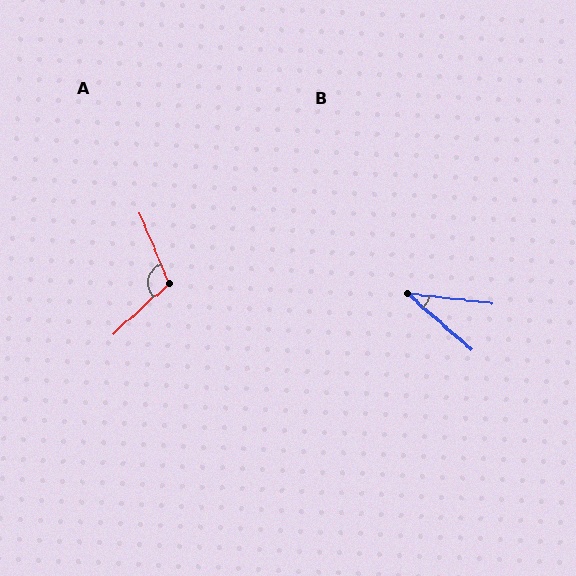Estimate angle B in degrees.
Approximately 35 degrees.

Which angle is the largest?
A, at approximately 109 degrees.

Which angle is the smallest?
B, at approximately 35 degrees.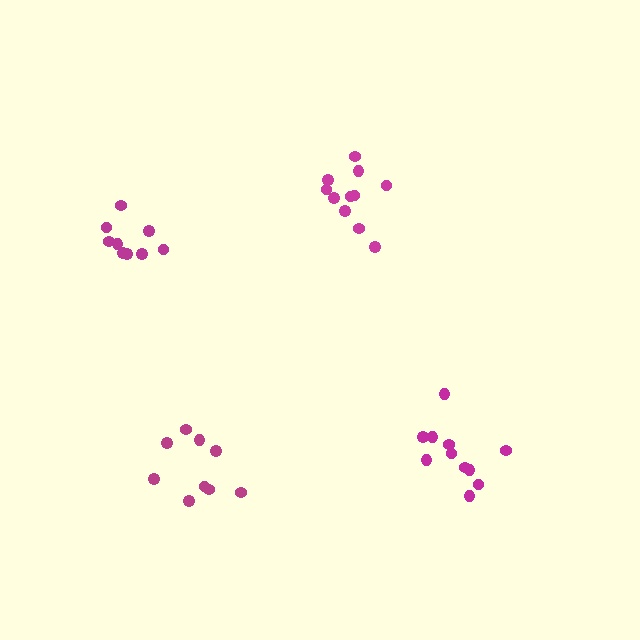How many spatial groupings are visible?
There are 4 spatial groupings.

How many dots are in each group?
Group 1: 9 dots, Group 2: 9 dots, Group 3: 11 dots, Group 4: 11 dots (40 total).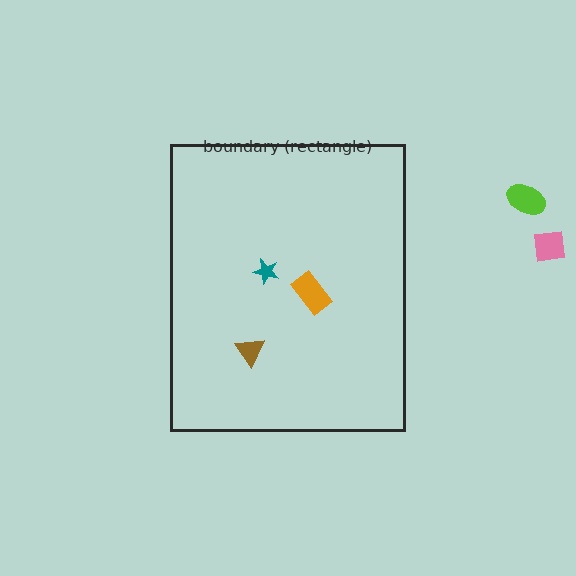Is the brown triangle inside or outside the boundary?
Inside.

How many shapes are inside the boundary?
3 inside, 2 outside.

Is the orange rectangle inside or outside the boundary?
Inside.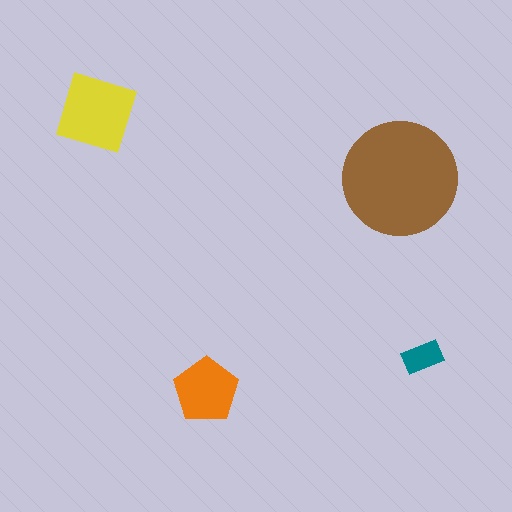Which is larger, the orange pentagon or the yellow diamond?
The yellow diamond.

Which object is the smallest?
The teal rectangle.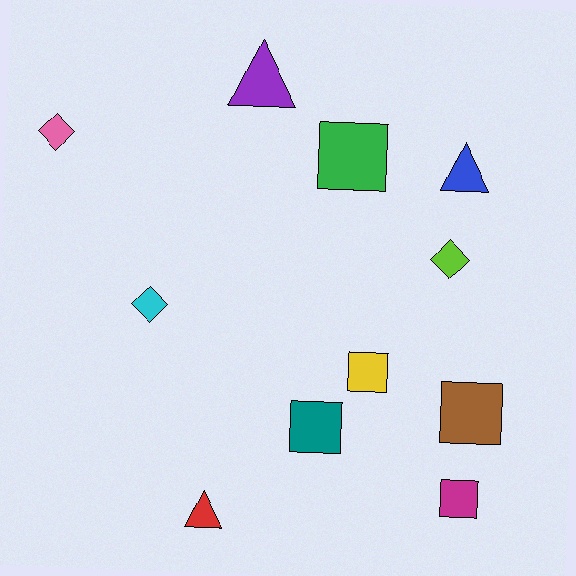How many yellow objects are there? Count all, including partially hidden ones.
There is 1 yellow object.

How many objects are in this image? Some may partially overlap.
There are 11 objects.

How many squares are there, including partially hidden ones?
There are 5 squares.